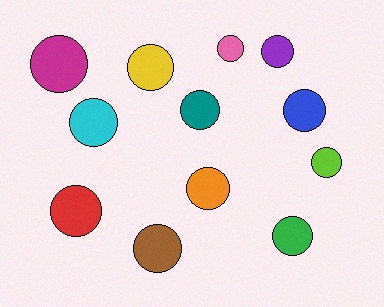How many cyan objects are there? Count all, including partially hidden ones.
There is 1 cyan object.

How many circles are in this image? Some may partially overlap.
There are 12 circles.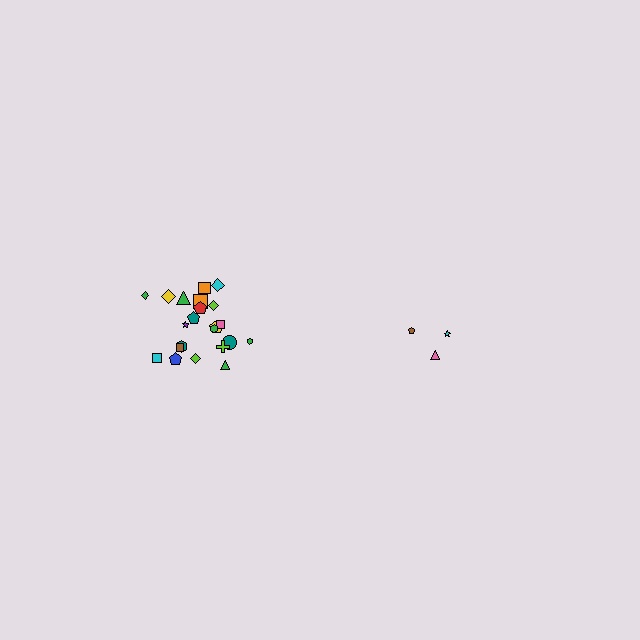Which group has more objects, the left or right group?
The left group.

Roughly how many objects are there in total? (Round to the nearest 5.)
Roughly 25 objects in total.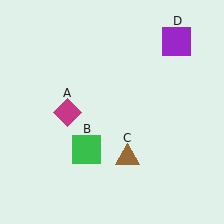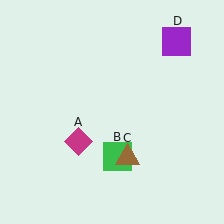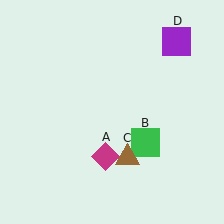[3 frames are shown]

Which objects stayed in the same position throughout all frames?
Brown triangle (object C) and purple square (object D) remained stationary.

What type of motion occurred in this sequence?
The magenta diamond (object A), green square (object B) rotated counterclockwise around the center of the scene.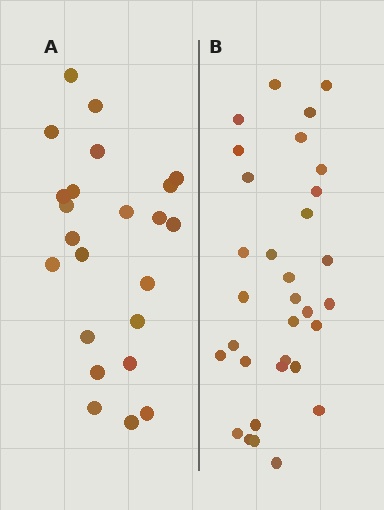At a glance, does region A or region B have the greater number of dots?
Region B (the right region) has more dots.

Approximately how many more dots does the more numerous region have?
Region B has roughly 8 or so more dots than region A.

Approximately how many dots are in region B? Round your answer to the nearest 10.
About 30 dots. (The exact count is 32, which rounds to 30.)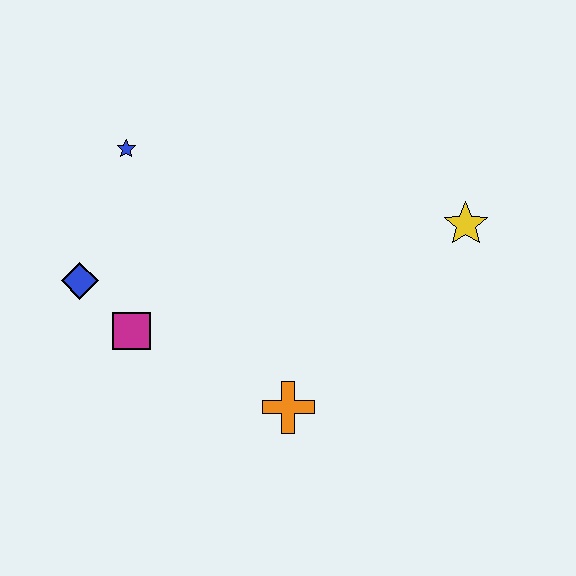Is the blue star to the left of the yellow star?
Yes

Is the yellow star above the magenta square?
Yes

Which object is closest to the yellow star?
The orange cross is closest to the yellow star.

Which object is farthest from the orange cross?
The blue star is farthest from the orange cross.